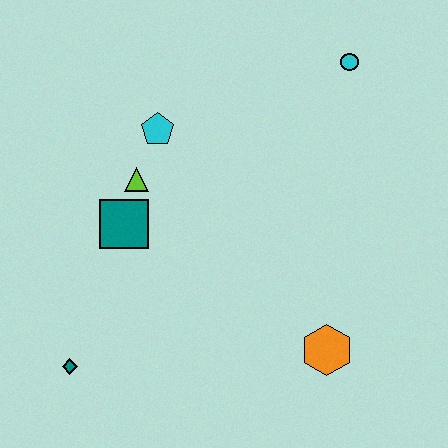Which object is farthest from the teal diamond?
The cyan circle is farthest from the teal diamond.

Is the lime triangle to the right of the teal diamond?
Yes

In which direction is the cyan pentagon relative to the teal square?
The cyan pentagon is above the teal square.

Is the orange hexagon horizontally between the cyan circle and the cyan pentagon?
Yes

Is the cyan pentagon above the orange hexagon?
Yes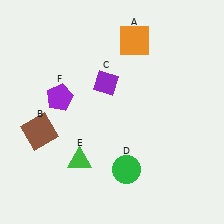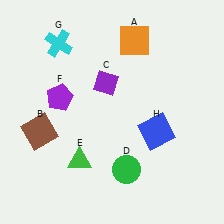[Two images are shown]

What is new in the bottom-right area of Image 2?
A blue square (H) was added in the bottom-right area of Image 2.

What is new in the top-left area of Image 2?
A cyan cross (G) was added in the top-left area of Image 2.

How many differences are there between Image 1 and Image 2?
There are 2 differences between the two images.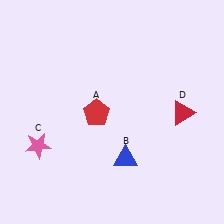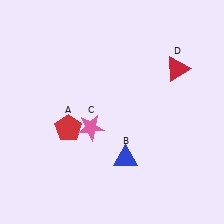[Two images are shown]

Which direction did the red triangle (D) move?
The red triangle (D) moved up.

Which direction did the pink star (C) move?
The pink star (C) moved right.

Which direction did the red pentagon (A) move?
The red pentagon (A) moved left.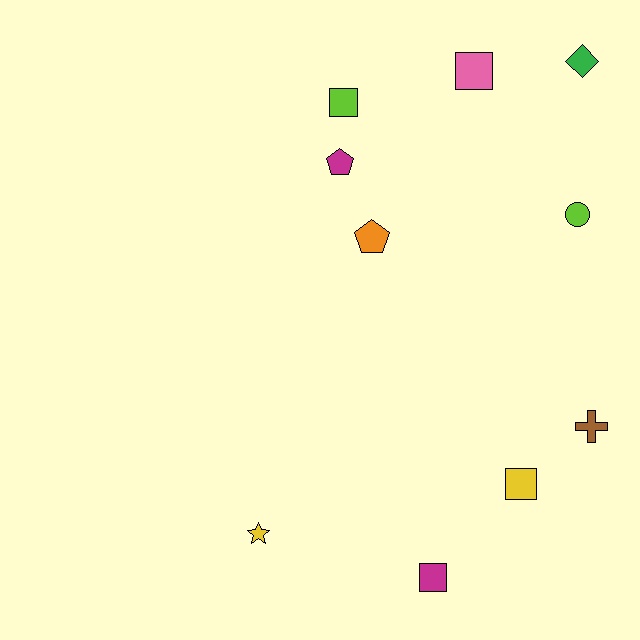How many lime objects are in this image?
There are 2 lime objects.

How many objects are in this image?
There are 10 objects.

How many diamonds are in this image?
There is 1 diamond.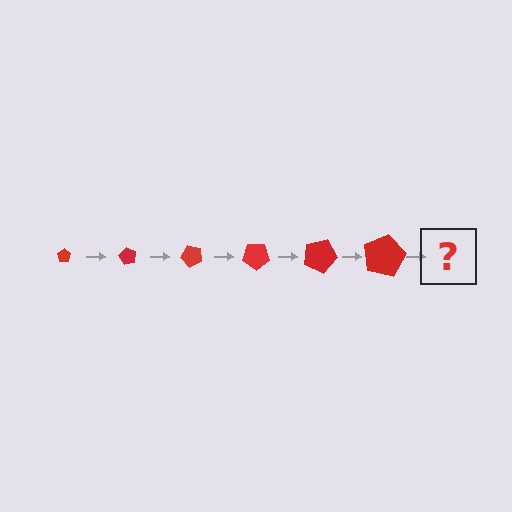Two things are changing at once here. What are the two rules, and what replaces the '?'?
The two rules are that the pentagon grows larger each step and it rotates 60 degrees each step. The '?' should be a pentagon, larger than the previous one and rotated 360 degrees from the start.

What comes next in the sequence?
The next element should be a pentagon, larger than the previous one and rotated 360 degrees from the start.